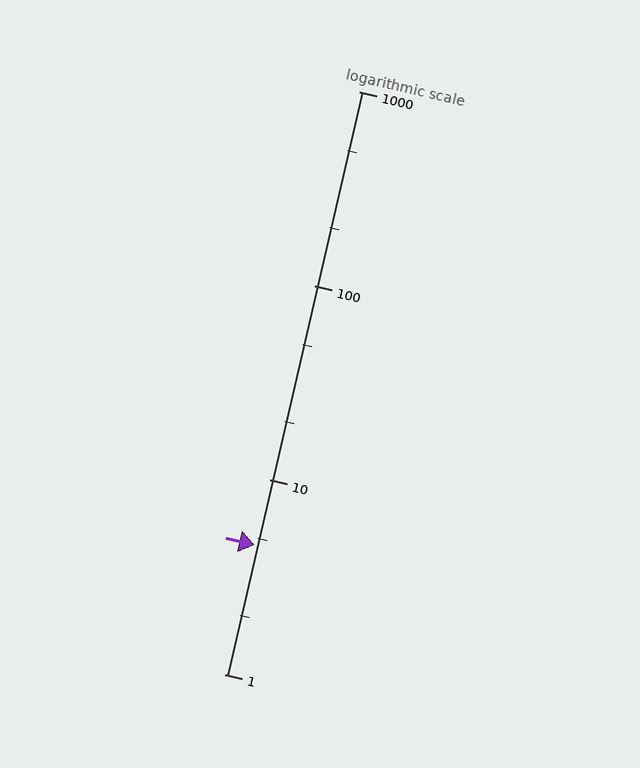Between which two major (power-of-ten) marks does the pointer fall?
The pointer is between 1 and 10.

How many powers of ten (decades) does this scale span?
The scale spans 3 decades, from 1 to 1000.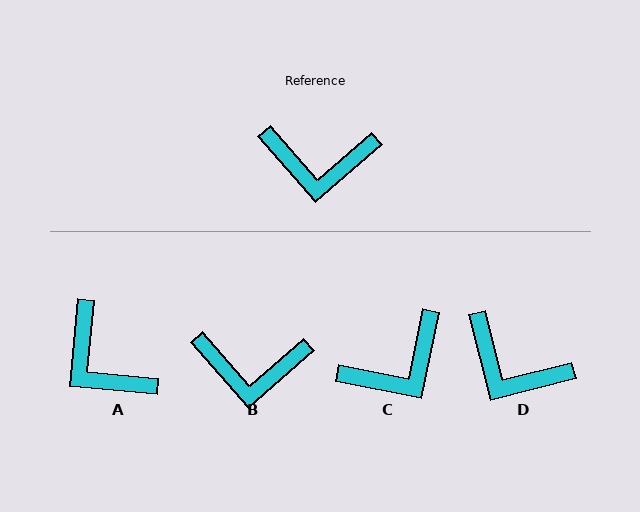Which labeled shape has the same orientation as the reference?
B.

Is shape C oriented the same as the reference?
No, it is off by about 37 degrees.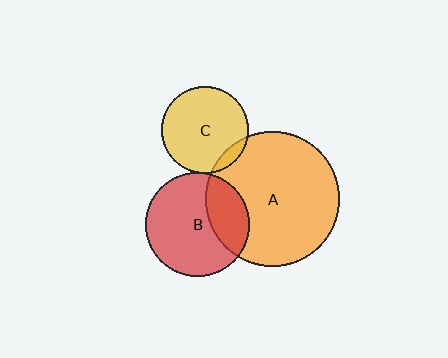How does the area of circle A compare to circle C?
Approximately 2.4 times.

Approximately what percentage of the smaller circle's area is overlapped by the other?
Approximately 5%.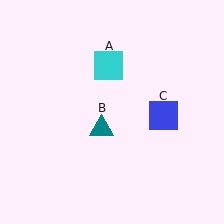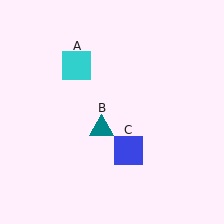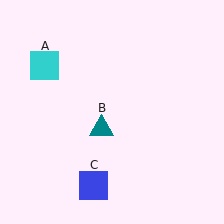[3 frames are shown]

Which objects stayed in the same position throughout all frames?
Teal triangle (object B) remained stationary.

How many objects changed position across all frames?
2 objects changed position: cyan square (object A), blue square (object C).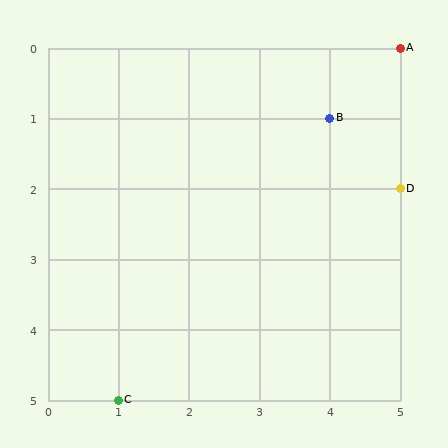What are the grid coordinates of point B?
Point B is at grid coordinates (4, 1).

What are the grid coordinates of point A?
Point A is at grid coordinates (5, 0).